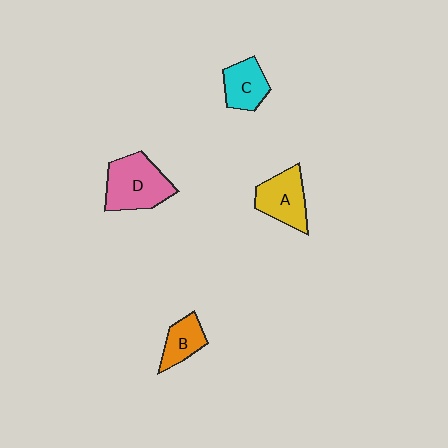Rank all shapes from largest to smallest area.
From largest to smallest: D (pink), A (yellow), C (cyan), B (orange).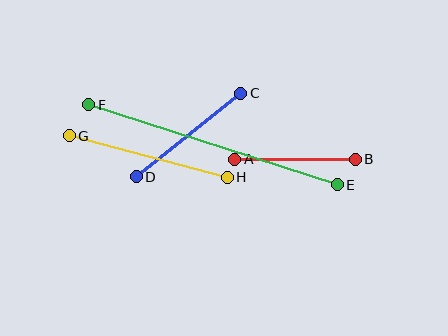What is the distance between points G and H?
The distance is approximately 163 pixels.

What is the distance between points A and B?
The distance is approximately 120 pixels.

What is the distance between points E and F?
The distance is approximately 261 pixels.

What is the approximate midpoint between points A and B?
The midpoint is at approximately (295, 160) pixels.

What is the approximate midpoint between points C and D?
The midpoint is at approximately (189, 135) pixels.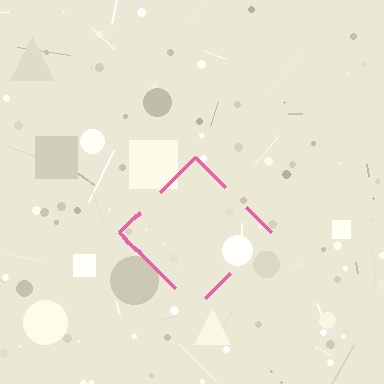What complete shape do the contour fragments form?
The contour fragments form a diamond.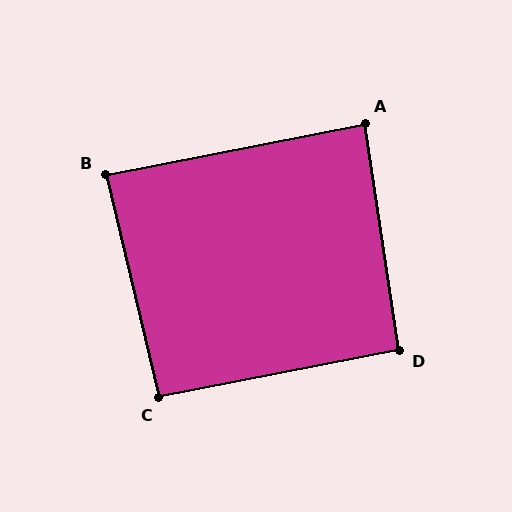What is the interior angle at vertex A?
Approximately 88 degrees (approximately right).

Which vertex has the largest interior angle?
D, at approximately 93 degrees.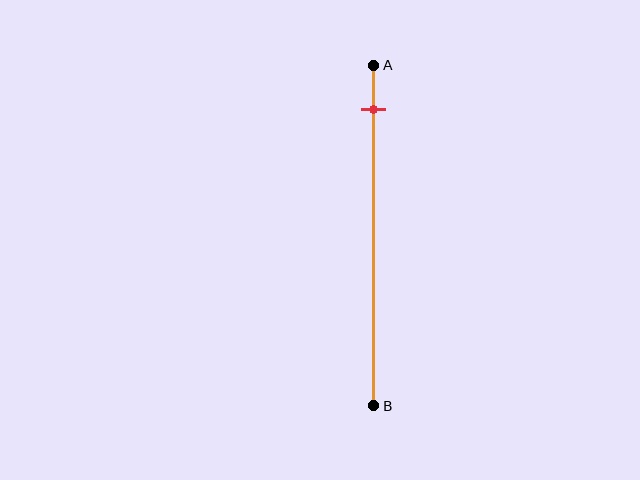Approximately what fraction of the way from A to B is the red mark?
The red mark is approximately 15% of the way from A to B.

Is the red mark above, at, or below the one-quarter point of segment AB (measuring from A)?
The red mark is above the one-quarter point of segment AB.